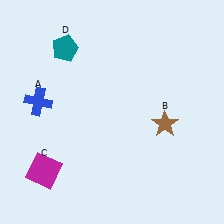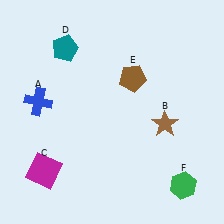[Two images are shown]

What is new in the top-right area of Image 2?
A brown pentagon (E) was added in the top-right area of Image 2.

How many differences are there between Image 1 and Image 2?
There are 2 differences between the two images.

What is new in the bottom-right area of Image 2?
A green hexagon (F) was added in the bottom-right area of Image 2.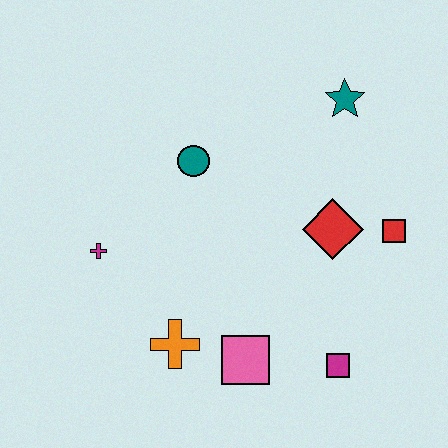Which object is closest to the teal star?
The red diamond is closest to the teal star.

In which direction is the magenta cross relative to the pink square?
The magenta cross is to the left of the pink square.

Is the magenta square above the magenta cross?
No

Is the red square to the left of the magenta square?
No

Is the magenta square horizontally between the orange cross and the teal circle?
No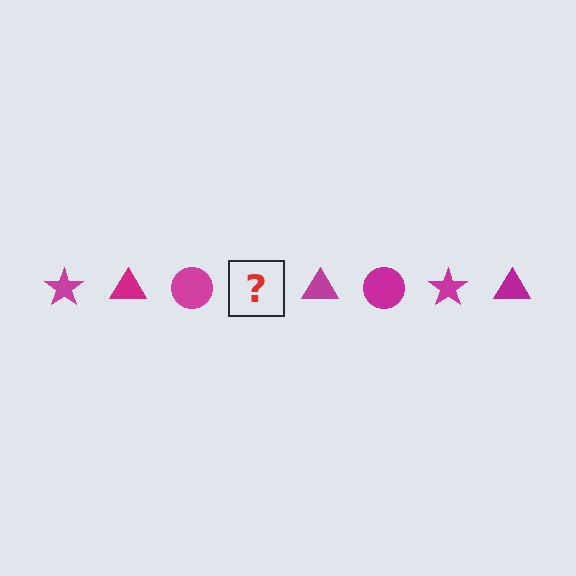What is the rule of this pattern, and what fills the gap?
The rule is that the pattern cycles through star, triangle, circle shapes in magenta. The gap should be filled with a magenta star.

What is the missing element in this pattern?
The missing element is a magenta star.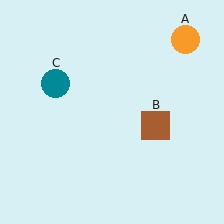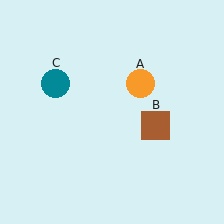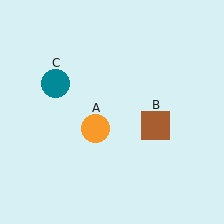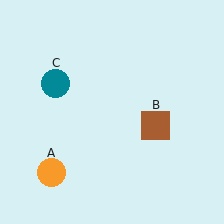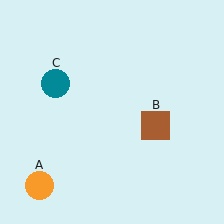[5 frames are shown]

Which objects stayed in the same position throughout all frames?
Brown square (object B) and teal circle (object C) remained stationary.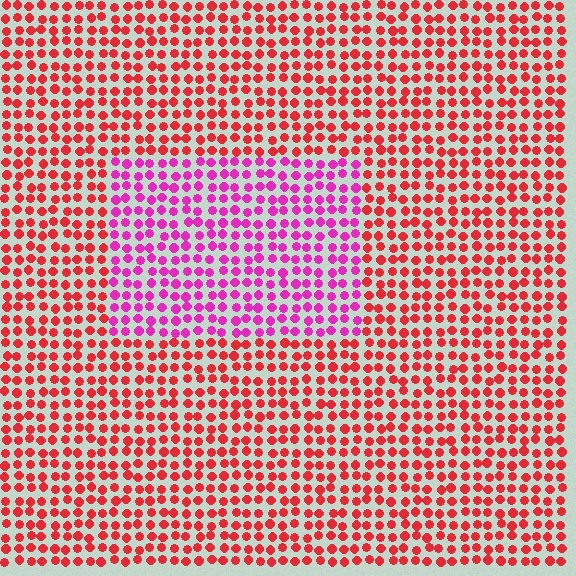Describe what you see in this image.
The image is filled with small red elements in a uniform arrangement. A rectangle-shaped region is visible where the elements are tinted to a slightly different hue, forming a subtle color boundary.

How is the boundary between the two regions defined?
The boundary is defined purely by a slight shift in hue (about 43 degrees). Spacing, size, and orientation are identical on both sides.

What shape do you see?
I see a rectangle.